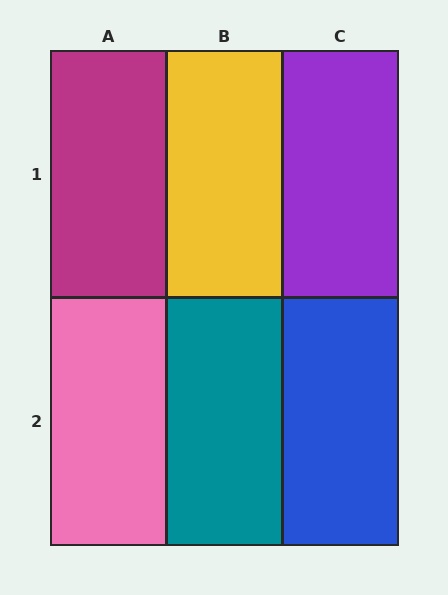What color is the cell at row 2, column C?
Blue.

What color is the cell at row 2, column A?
Pink.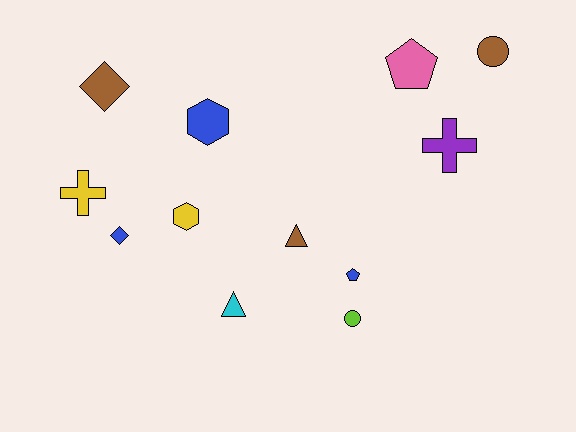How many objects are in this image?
There are 12 objects.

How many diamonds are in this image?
There are 2 diamonds.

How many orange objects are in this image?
There are no orange objects.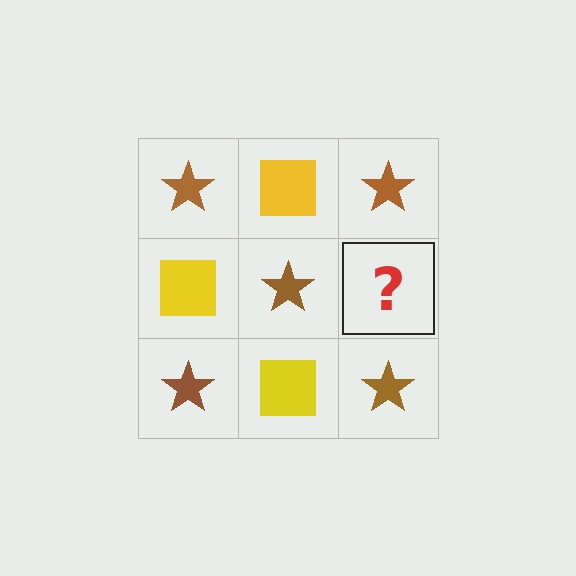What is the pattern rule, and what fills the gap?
The rule is that it alternates brown star and yellow square in a checkerboard pattern. The gap should be filled with a yellow square.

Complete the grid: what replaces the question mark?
The question mark should be replaced with a yellow square.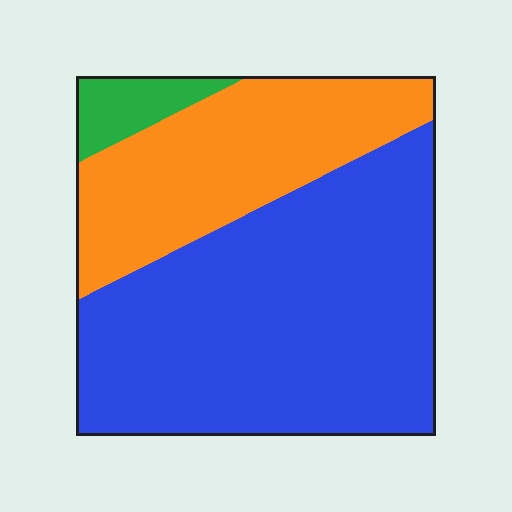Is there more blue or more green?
Blue.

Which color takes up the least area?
Green, at roughly 5%.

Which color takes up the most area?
Blue, at roughly 65%.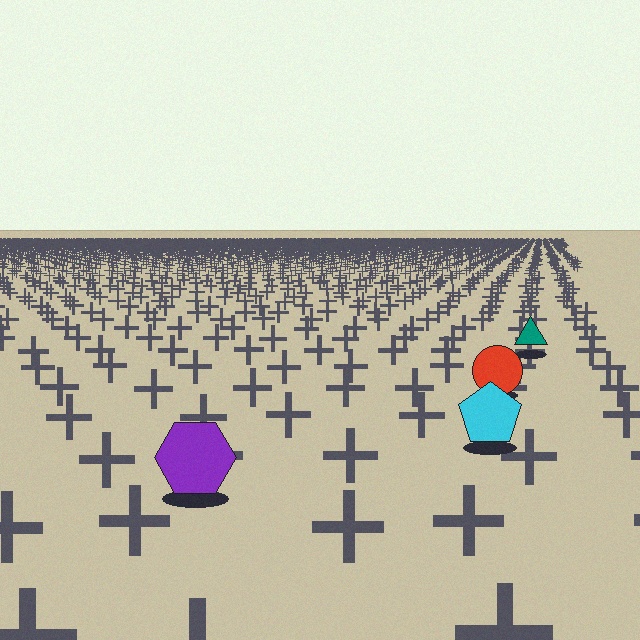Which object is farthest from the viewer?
The teal triangle is farthest from the viewer. It appears smaller and the ground texture around it is denser.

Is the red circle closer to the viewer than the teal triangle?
Yes. The red circle is closer — you can tell from the texture gradient: the ground texture is coarser near it.